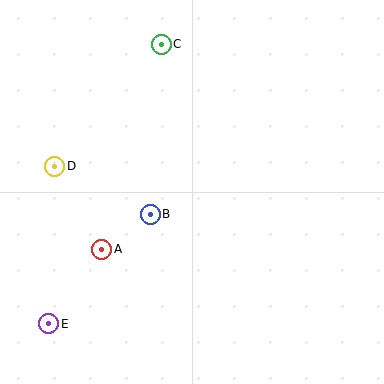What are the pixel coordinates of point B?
Point B is at (150, 214).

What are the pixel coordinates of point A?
Point A is at (102, 249).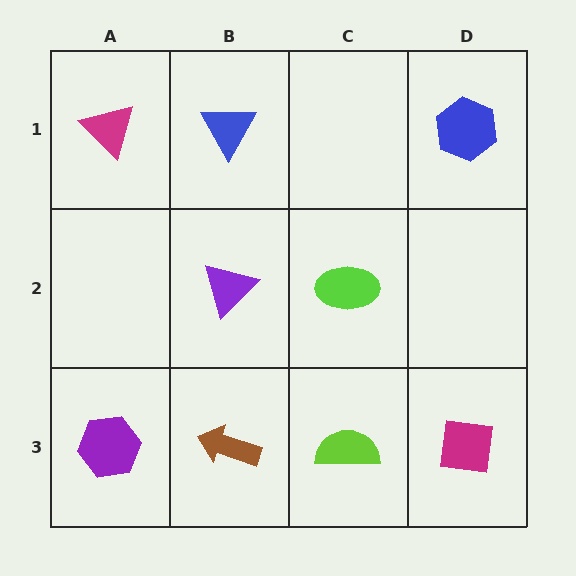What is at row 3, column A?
A purple hexagon.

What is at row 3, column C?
A lime semicircle.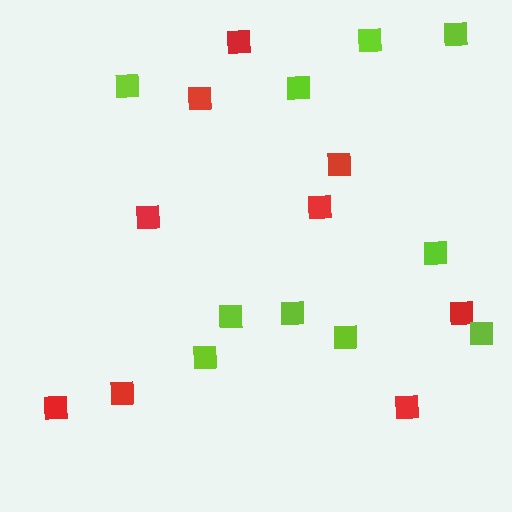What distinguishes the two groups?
There are 2 groups: one group of red squares (9) and one group of lime squares (10).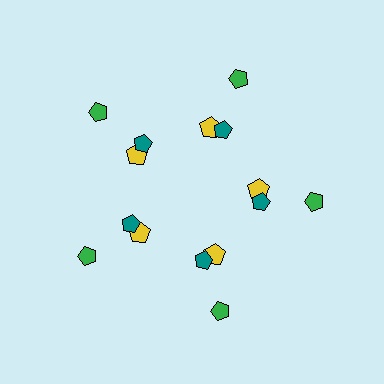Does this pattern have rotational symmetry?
Yes, this pattern has 5-fold rotational symmetry. It looks the same after rotating 72 degrees around the center.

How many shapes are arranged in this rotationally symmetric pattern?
There are 15 shapes, arranged in 5 groups of 3.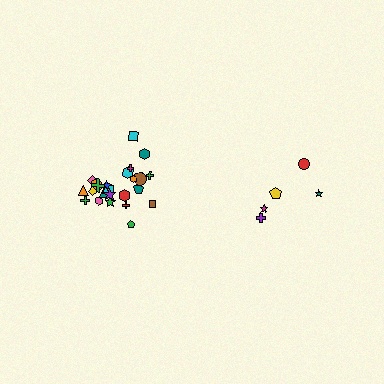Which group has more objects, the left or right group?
The left group.